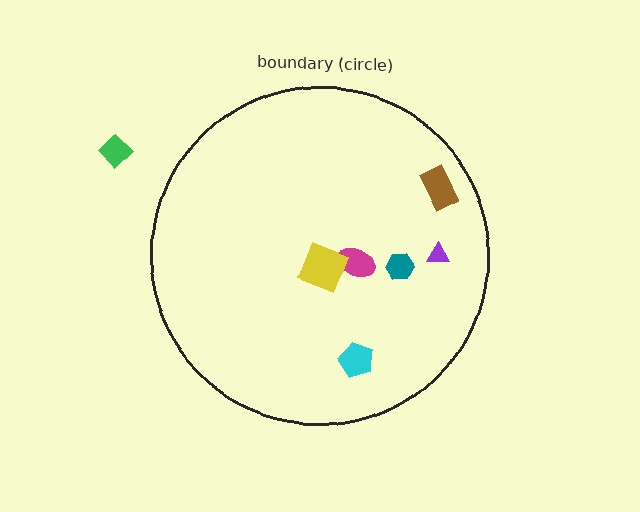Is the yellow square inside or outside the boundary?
Inside.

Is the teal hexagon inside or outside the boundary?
Inside.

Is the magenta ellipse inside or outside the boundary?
Inside.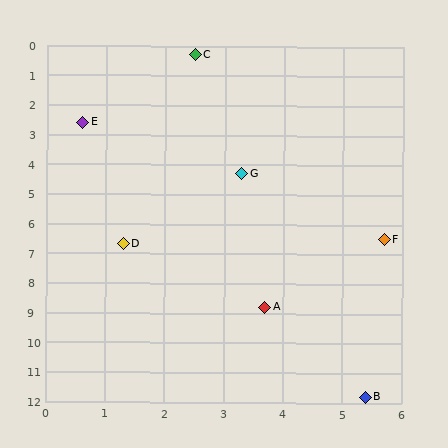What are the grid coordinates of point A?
Point A is at approximately (3.7, 8.8).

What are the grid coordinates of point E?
Point E is at approximately (0.6, 2.6).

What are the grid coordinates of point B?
Point B is at approximately (5.4, 11.8).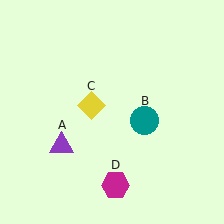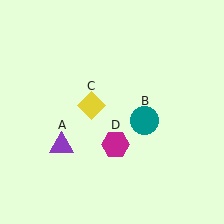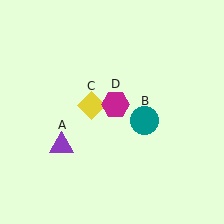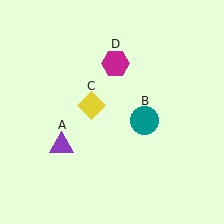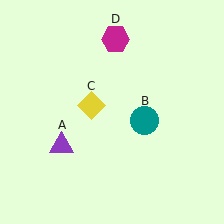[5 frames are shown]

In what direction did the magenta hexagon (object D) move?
The magenta hexagon (object D) moved up.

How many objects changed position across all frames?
1 object changed position: magenta hexagon (object D).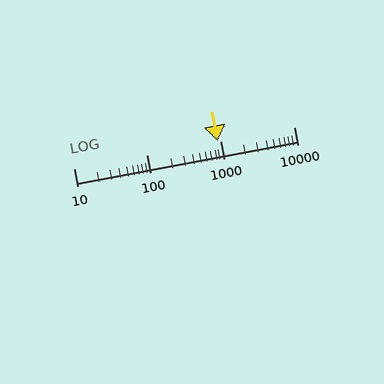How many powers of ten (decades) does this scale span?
The scale spans 3 decades, from 10 to 10000.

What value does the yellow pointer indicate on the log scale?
The pointer indicates approximately 930.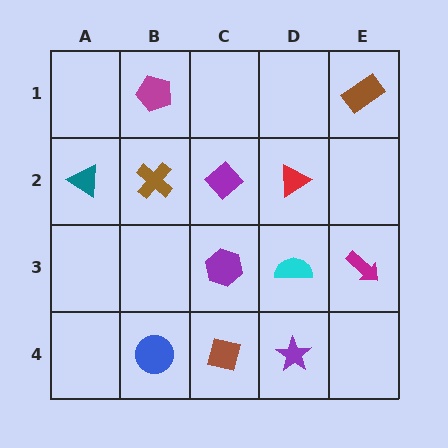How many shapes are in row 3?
3 shapes.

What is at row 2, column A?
A teal triangle.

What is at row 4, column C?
A brown square.